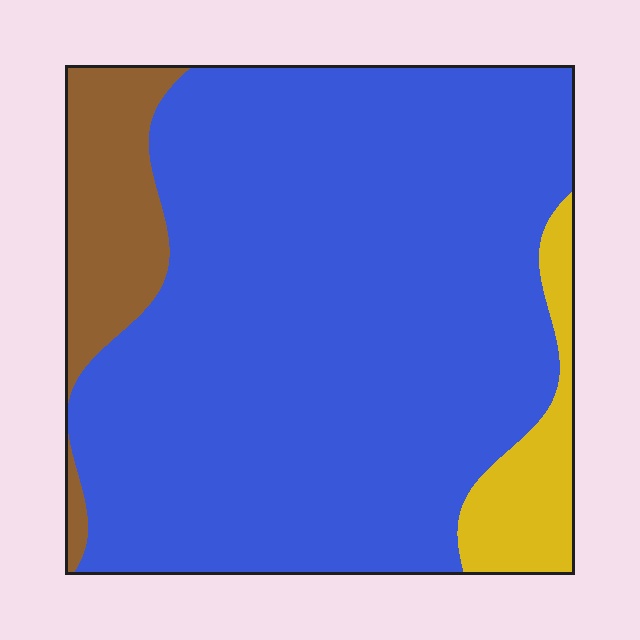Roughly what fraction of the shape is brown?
Brown covers roughly 10% of the shape.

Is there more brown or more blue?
Blue.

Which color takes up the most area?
Blue, at roughly 80%.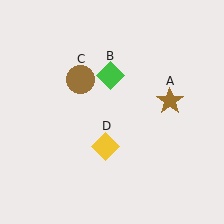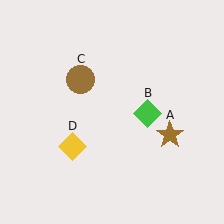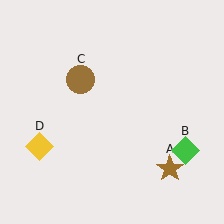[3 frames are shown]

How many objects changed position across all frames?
3 objects changed position: brown star (object A), green diamond (object B), yellow diamond (object D).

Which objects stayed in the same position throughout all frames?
Brown circle (object C) remained stationary.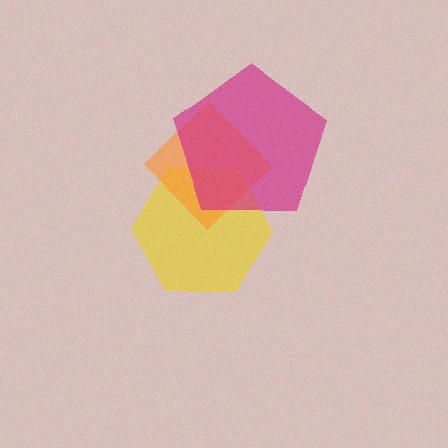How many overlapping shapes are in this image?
There are 3 overlapping shapes in the image.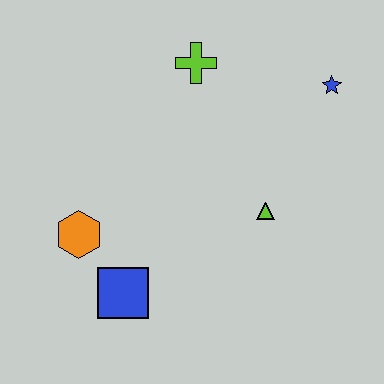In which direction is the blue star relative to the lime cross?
The blue star is to the right of the lime cross.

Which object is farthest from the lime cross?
The blue square is farthest from the lime cross.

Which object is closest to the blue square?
The orange hexagon is closest to the blue square.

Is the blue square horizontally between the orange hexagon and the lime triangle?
Yes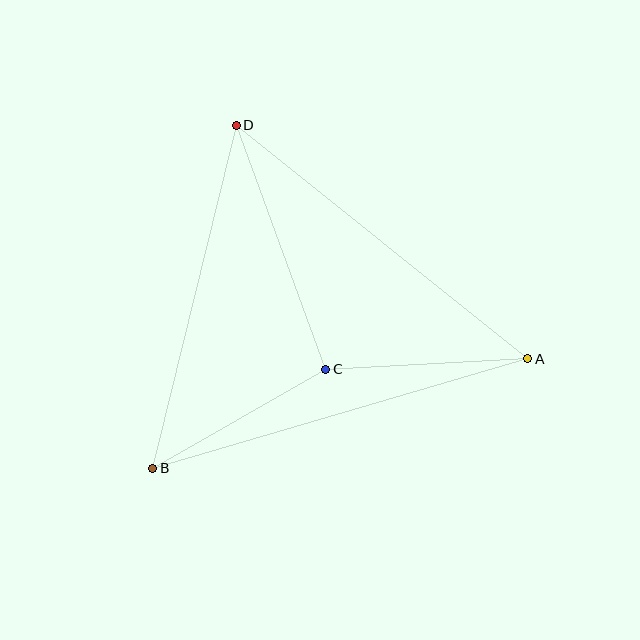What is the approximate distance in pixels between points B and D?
The distance between B and D is approximately 353 pixels.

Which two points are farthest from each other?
Points A and B are farthest from each other.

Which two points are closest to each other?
Points B and C are closest to each other.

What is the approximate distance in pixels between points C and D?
The distance between C and D is approximately 260 pixels.